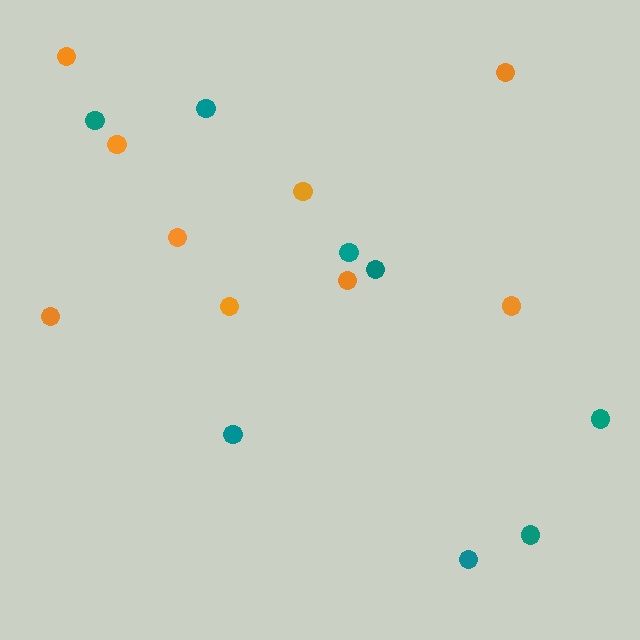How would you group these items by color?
There are 2 groups: one group of orange circles (9) and one group of teal circles (8).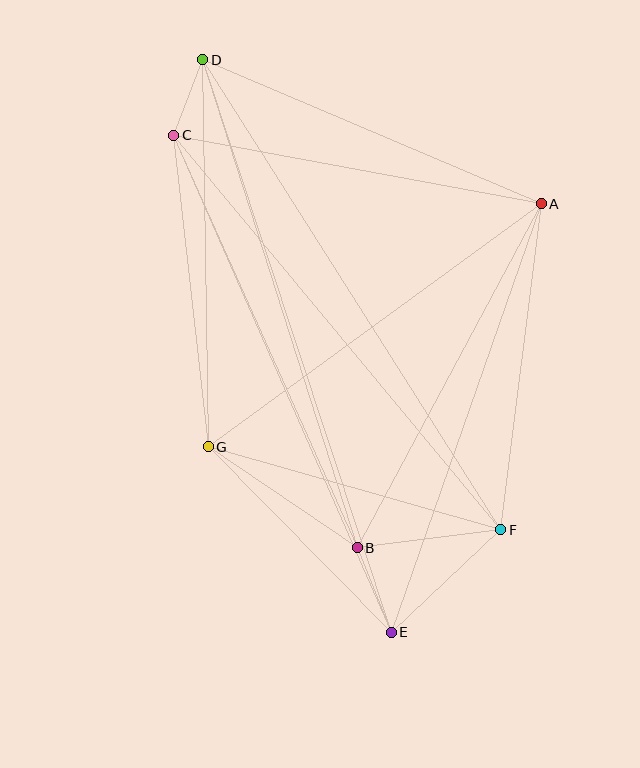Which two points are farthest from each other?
Points D and E are farthest from each other.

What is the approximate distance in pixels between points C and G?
The distance between C and G is approximately 314 pixels.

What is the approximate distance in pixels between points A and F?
The distance between A and F is approximately 328 pixels.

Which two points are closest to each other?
Points C and D are closest to each other.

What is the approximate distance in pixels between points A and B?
The distance between A and B is approximately 390 pixels.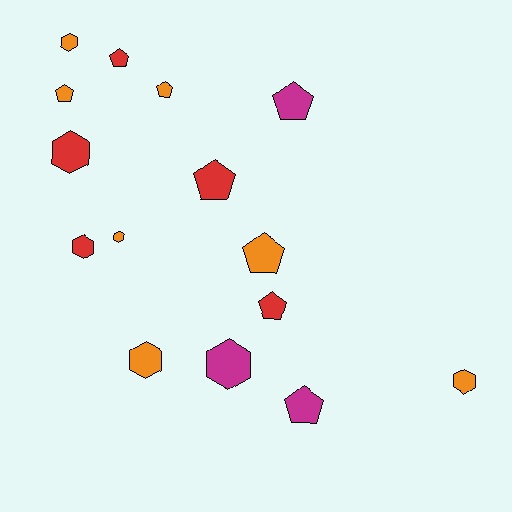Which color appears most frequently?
Orange, with 7 objects.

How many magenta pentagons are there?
There are 2 magenta pentagons.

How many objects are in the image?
There are 15 objects.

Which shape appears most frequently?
Pentagon, with 8 objects.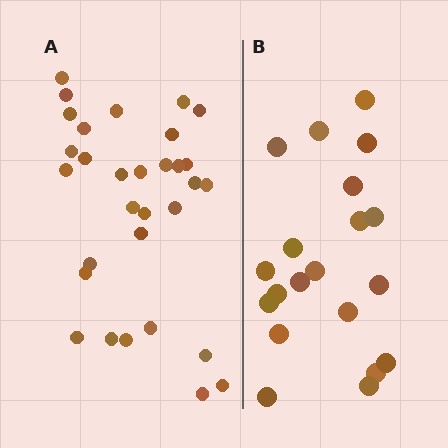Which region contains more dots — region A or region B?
Region A (the left region) has more dots.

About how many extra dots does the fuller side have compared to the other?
Region A has roughly 12 or so more dots than region B.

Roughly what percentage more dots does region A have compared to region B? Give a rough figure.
About 55% more.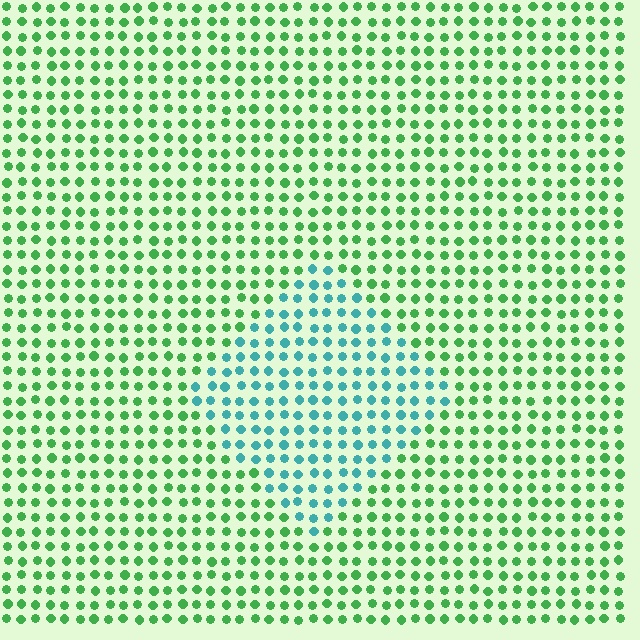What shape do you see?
I see a diamond.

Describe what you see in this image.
The image is filled with small green elements in a uniform arrangement. A diamond-shaped region is visible where the elements are tinted to a slightly different hue, forming a subtle color boundary.